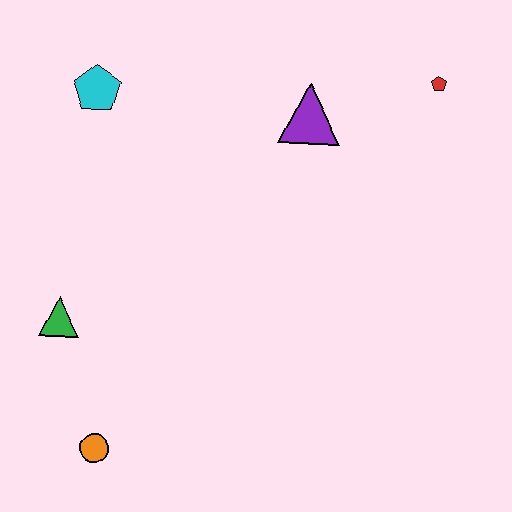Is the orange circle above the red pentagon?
No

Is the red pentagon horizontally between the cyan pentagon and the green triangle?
No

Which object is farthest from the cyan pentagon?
The orange circle is farthest from the cyan pentagon.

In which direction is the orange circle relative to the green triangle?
The orange circle is below the green triangle.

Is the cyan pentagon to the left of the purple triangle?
Yes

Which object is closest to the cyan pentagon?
The purple triangle is closest to the cyan pentagon.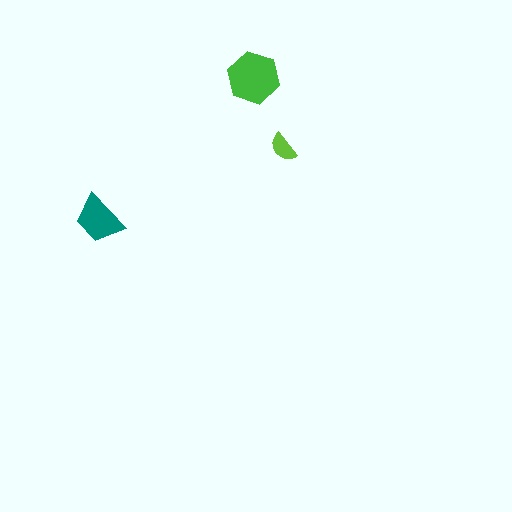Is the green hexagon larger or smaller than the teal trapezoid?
Larger.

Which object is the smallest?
The lime semicircle.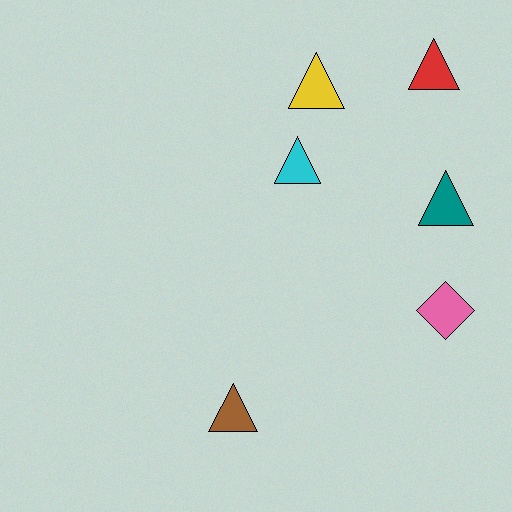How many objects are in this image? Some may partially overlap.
There are 6 objects.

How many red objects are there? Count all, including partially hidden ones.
There is 1 red object.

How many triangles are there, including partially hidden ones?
There are 5 triangles.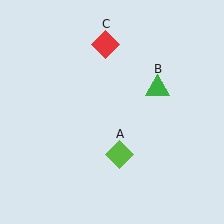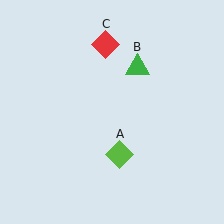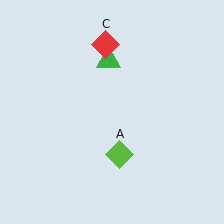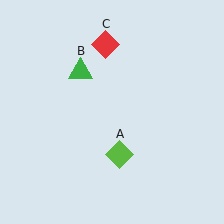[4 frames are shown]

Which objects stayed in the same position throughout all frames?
Lime diamond (object A) and red diamond (object C) remained stationary.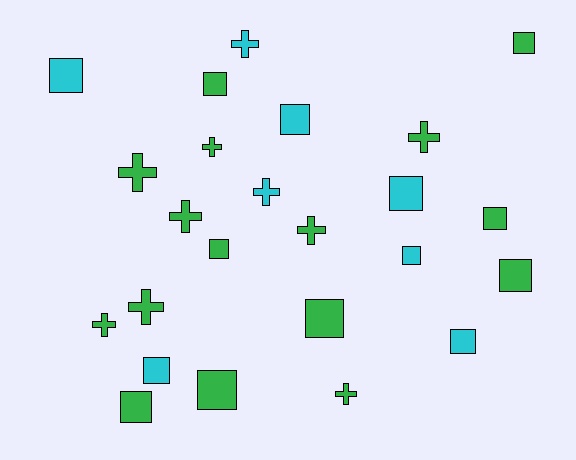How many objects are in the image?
There are 24 objects.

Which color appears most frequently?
Green, with 16 objects.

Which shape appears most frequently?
Square, with 14 objects.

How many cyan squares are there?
There are 6 cyan squares.